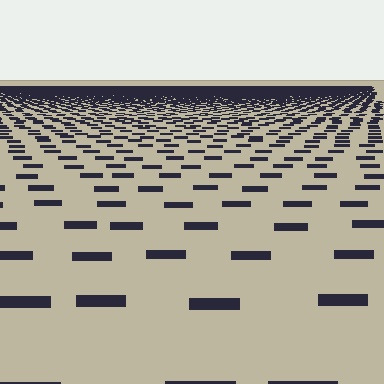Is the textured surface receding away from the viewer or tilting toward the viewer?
The surface is receding away from the viewer. Texture elements get smaller and denser toward the top.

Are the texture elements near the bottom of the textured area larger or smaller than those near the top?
Larger. Near the bottom, elements are closer to the viewer and appear at a bigger on-screen size.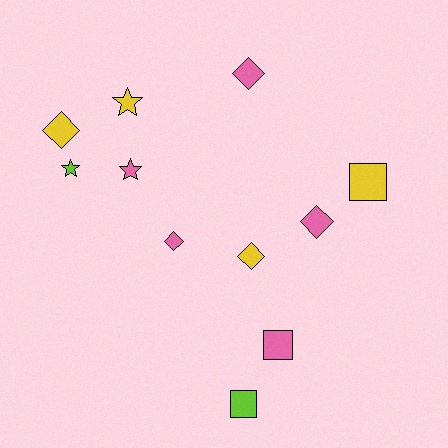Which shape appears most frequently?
Diamond, with 5 objects.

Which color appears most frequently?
Pink, with 5 objects.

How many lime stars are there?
There is 1 lime star.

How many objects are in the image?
There are 11 objects.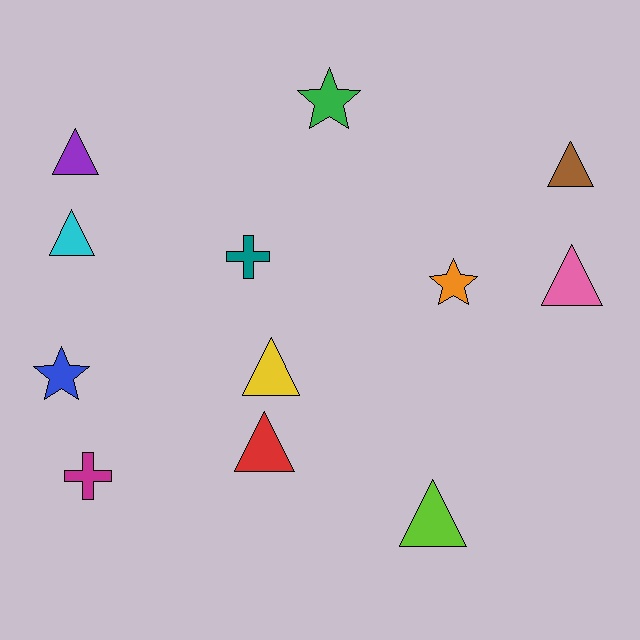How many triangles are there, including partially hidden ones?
There are 7 triangles.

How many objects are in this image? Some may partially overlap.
There are 12 objects.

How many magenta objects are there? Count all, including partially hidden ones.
There is 1 magenta object.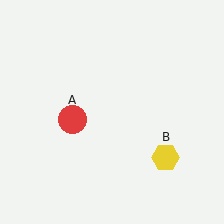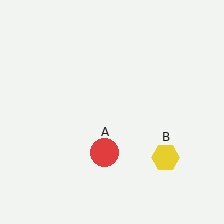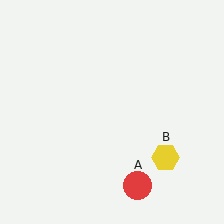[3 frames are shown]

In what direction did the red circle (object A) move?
The red circle (object A) moved down and to the right.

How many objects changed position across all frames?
1 object changed position: red circle (object A).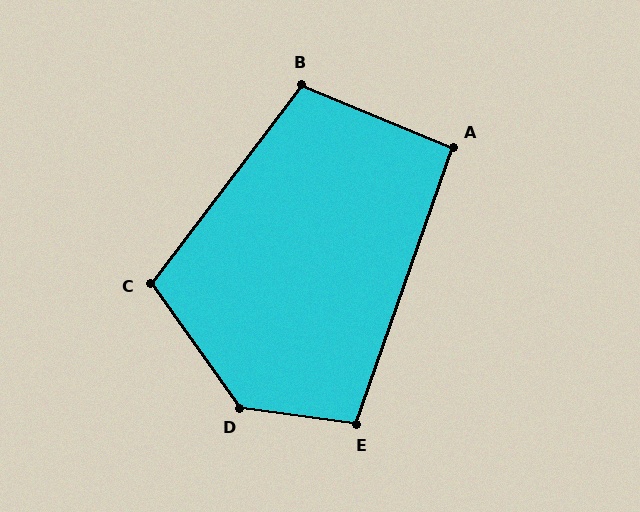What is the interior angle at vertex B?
Approximately 105 degrees (obtuse).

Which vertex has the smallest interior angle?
A, at approximately 93 degrees.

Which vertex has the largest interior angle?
D, at approximately 133 degrees.